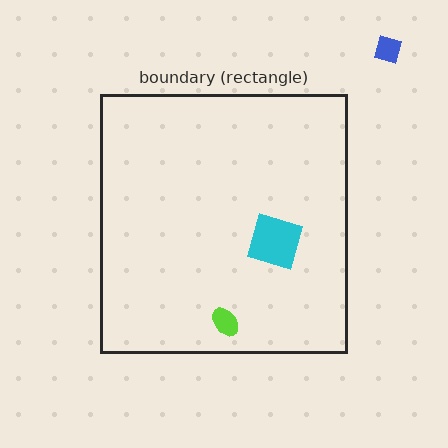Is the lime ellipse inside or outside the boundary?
Inside.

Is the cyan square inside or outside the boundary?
Inside.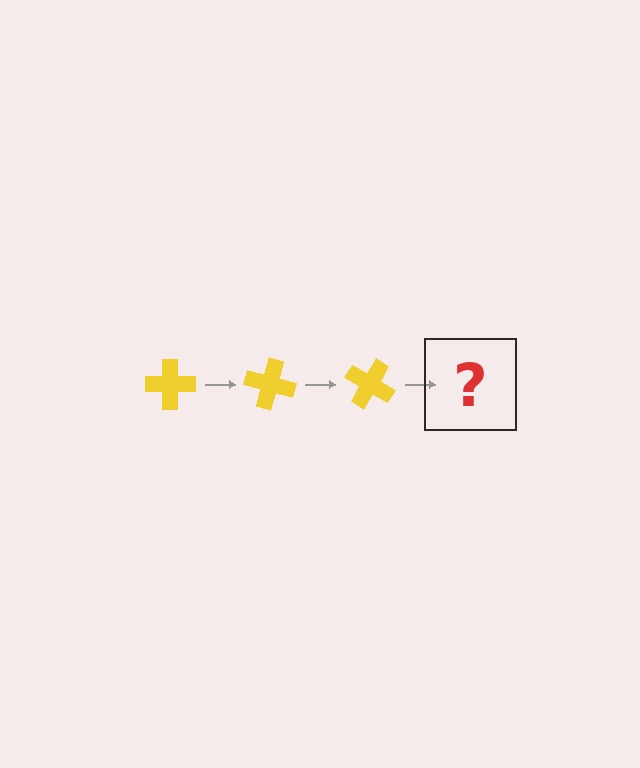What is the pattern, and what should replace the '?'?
The pattern is that the cross rotates 15 degrees each step. The '?' should be a yellow cross rotated 45 degrees.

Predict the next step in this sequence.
The next step is a yellow cross rotated 45 degrees.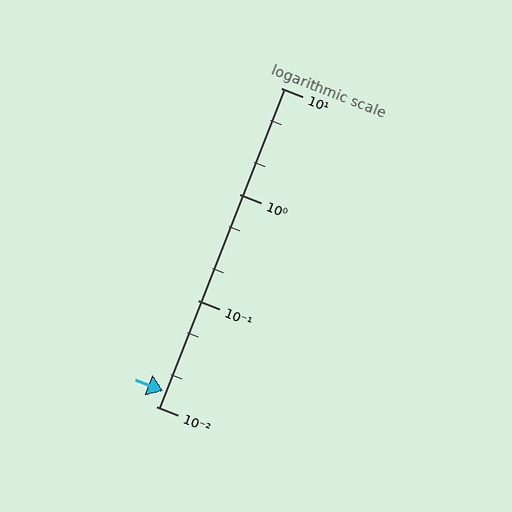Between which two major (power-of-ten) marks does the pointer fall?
The pointer is between 0.01 and 0.1.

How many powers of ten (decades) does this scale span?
The scale spans 3 decades, from 0.01 to 10.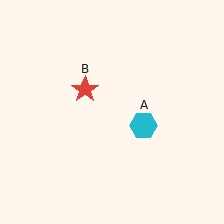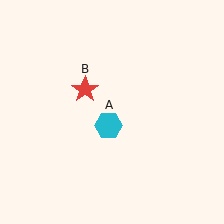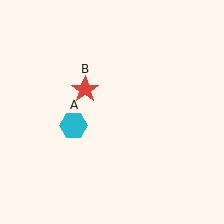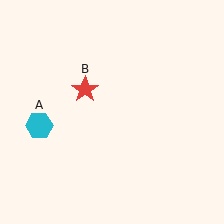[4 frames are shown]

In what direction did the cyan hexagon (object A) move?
The cyan hexagon (object A) moved left.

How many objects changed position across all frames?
1 object changed position: cyan hexagon (object A).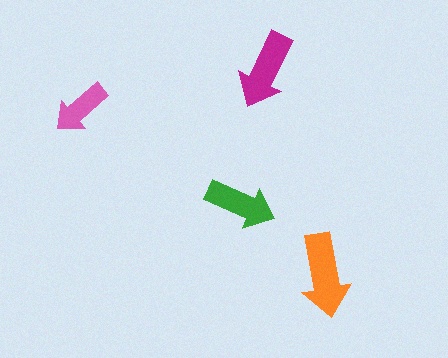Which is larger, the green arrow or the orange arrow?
The orange one.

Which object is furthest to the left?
The pink arrow is leftmost.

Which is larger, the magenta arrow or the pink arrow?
The magenta one.